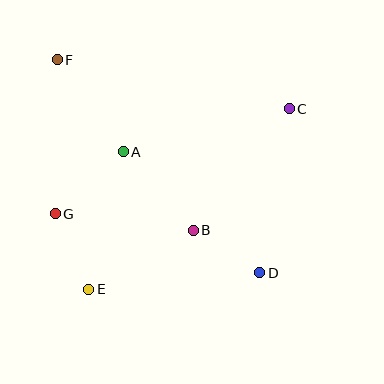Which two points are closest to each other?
Points B and D are closest to each other.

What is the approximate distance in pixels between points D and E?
The distance between D and E is approximately 172 pixels.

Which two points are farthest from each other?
Points D and F are farthest from each other.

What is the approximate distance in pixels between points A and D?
The distance between A and D is approximately 183 pixels.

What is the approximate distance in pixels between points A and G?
The distance between A and G is approximately 92 pixels.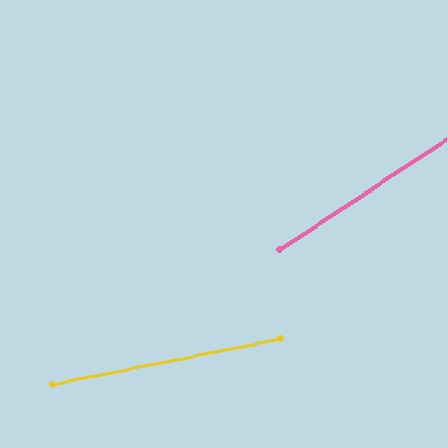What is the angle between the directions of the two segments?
Approximately 22 degrees.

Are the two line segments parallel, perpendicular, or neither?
Neither parallel nor perpendicular — they differ by about 22°.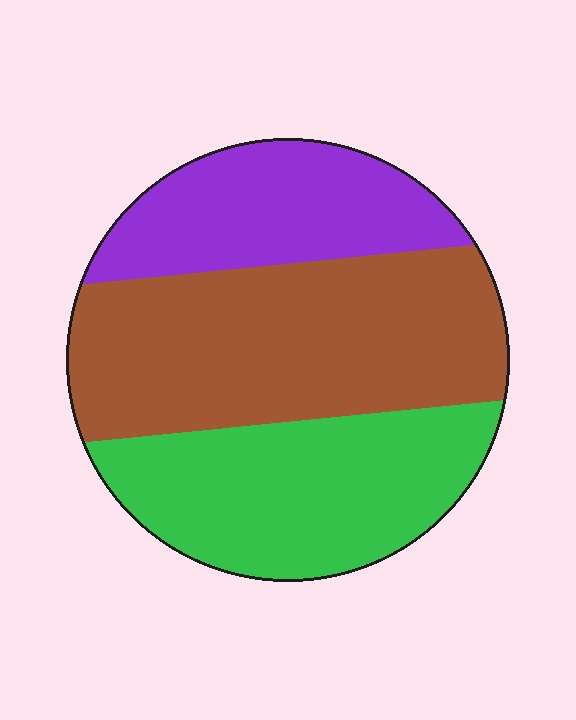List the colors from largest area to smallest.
From largest to smallest: brown, green, purple.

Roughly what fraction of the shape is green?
Green covers roughly 35% of the shape.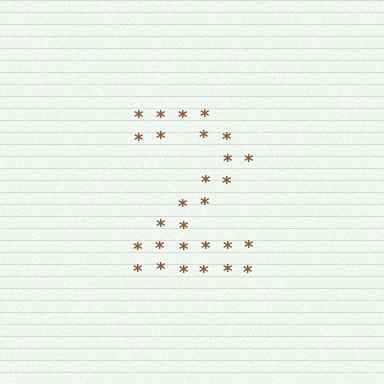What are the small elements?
The small elements are asterisks.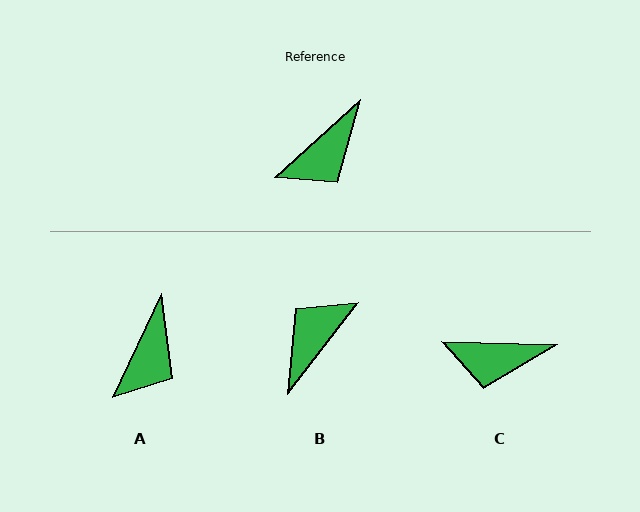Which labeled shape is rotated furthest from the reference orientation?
B, about 170 degrees away.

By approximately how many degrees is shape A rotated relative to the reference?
Approximately 23 degrees counter-clockwise.